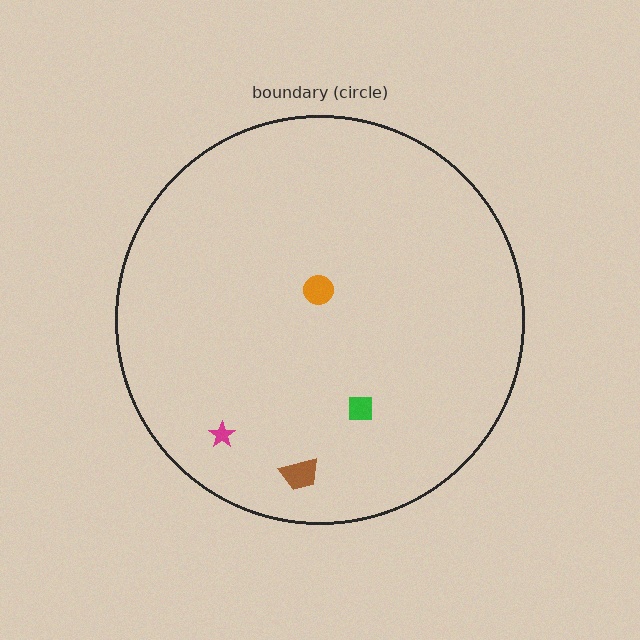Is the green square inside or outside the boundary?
Inside.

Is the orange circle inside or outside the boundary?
Inside.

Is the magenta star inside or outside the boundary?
Inside.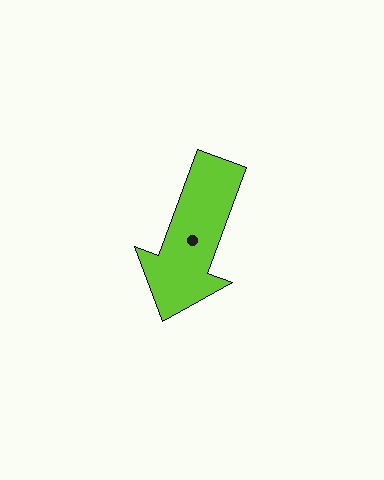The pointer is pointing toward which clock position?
Roughly 7 o'clock.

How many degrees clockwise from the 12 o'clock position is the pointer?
Approximately 200 degrees.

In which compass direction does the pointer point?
South.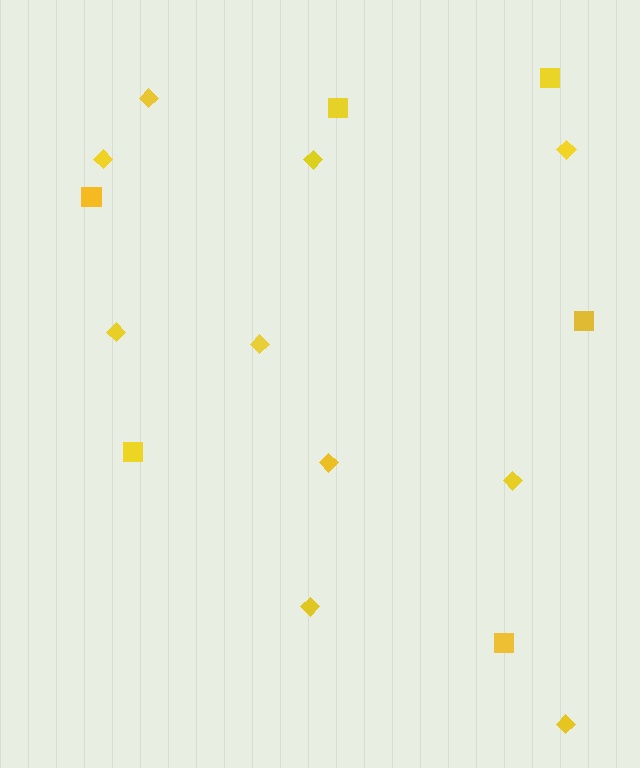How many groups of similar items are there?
There are 2 groups: one group of squares (6) and one group of diamonds (10).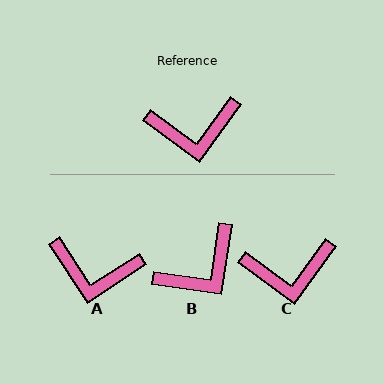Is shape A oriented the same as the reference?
No, it is off by about 21 degrees.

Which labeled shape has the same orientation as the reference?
C.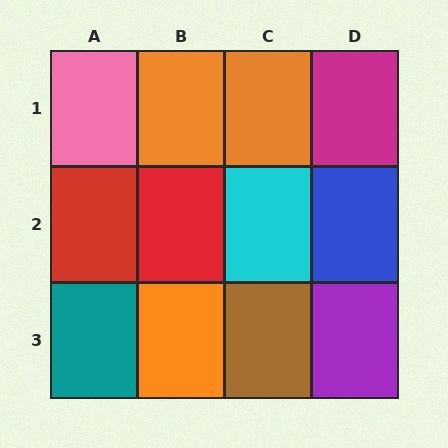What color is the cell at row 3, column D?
Purple.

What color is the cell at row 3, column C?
Brown.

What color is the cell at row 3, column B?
Orange.